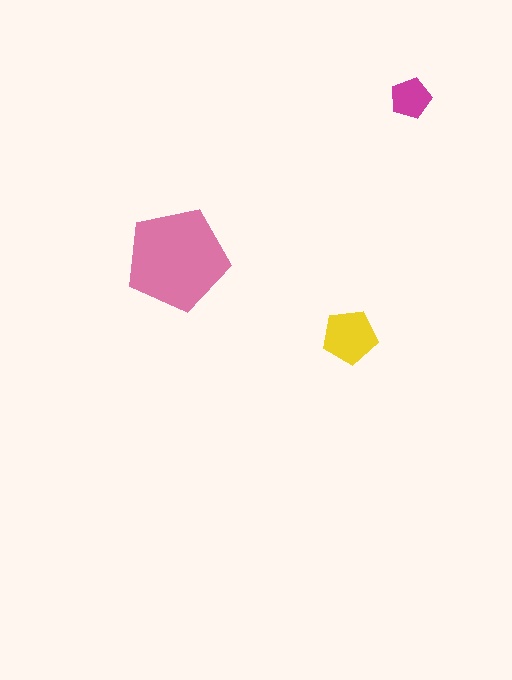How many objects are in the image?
There are 3 objects in the image.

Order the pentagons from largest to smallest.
the pink one, the yellow one, the magenta one.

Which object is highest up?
The magenta pentagon is topmost.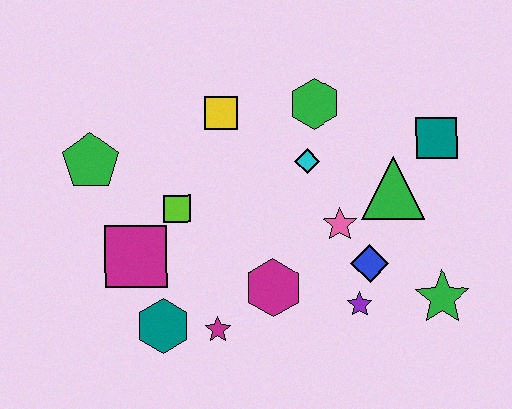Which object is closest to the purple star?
The blue diamond is closest to the purple star.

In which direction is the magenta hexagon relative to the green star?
The magenta hexagon is to the left of the green star.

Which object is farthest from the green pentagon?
The green star is farthest from the green pentagon.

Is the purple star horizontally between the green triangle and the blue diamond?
No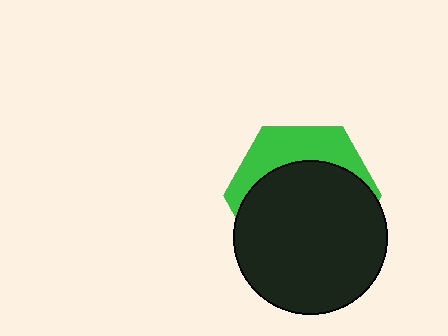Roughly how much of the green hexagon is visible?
A small part of it is visible (roughly 32%).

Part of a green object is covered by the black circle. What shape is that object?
It is a hexagon.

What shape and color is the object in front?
The object in front is a black circle.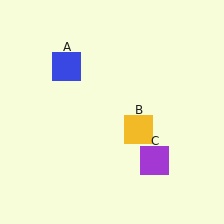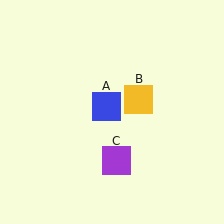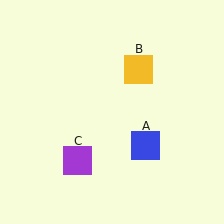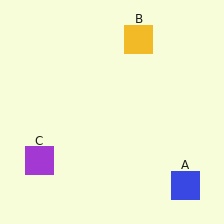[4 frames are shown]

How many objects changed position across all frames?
3 objects changed position: blue square (object A), yellow square (object B), purple square (object C).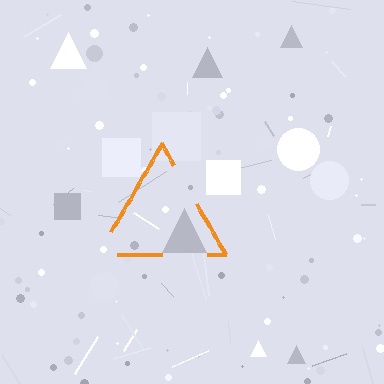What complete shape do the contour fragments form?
The contour fragments form a triangle.